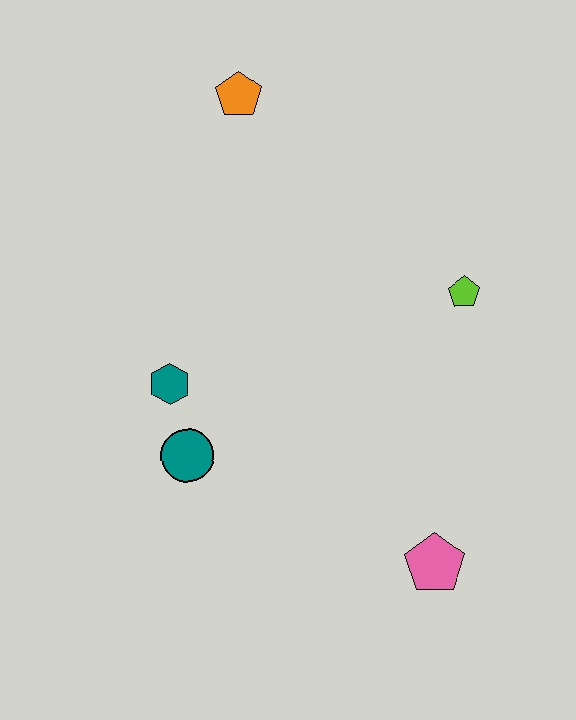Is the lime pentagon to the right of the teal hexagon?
Yes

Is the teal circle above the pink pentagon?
Yes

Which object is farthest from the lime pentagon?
The teal circle is farthest from the lime pentagon.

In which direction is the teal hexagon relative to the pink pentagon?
The teal hexagon is to the left of the pink pentagon.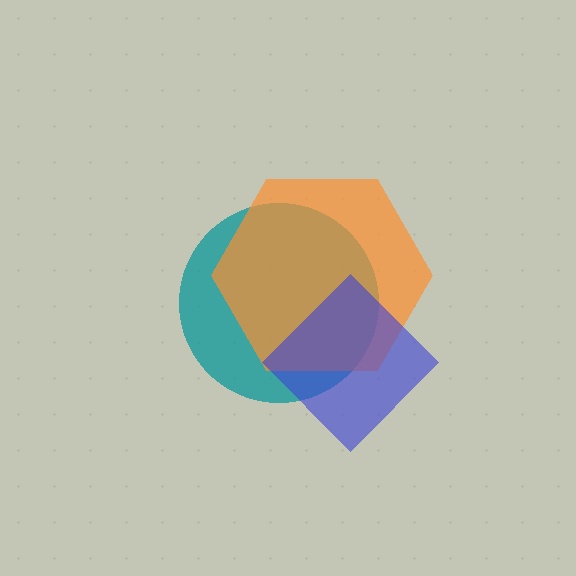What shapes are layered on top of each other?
The layered shapes are: a teal circle, an orange hexagon, a blue diamond.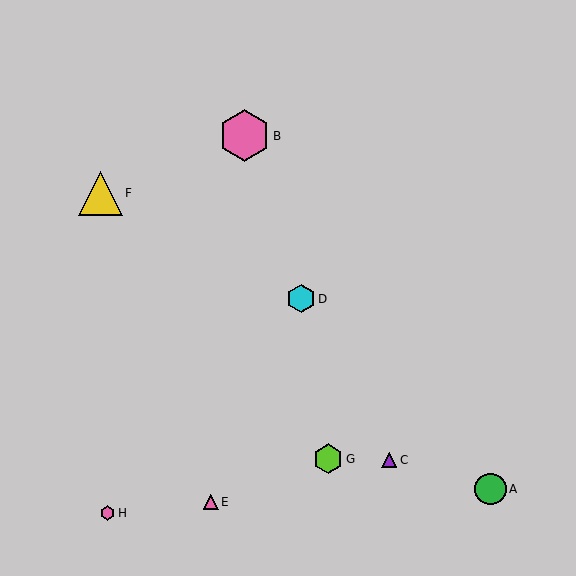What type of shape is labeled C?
Shape C is a purple triangle.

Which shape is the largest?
The pink hexagon (labeled B) is the largest.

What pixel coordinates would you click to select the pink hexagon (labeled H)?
Click at (108, 513) to select the pink hexagon H.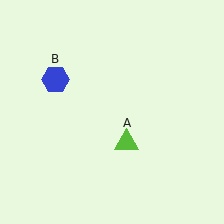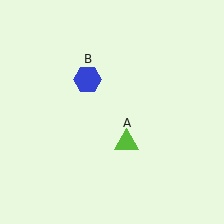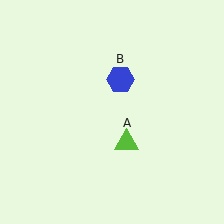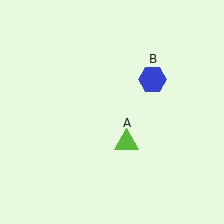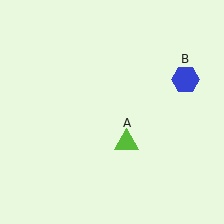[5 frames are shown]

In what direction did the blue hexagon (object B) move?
The blue hexagon (object B) moved right.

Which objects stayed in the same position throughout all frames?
Lime triangle (object A) remained stationary.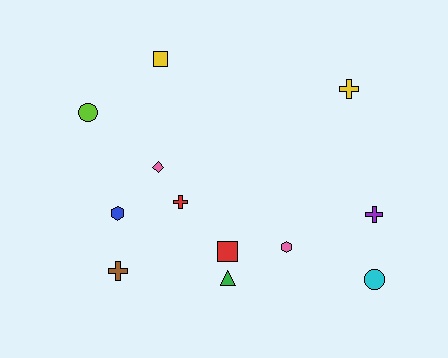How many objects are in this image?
There are 12 objects.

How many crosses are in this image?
There are 4 crosses.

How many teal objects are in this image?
There are no teal objects.